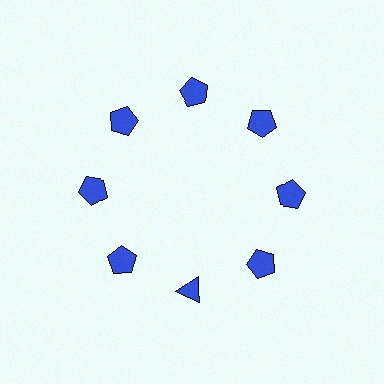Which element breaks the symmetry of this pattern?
The blue triangle at roughly the 6 o'clock position breaks the symmetry. All other shapes are blue pentagons.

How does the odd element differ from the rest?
It has a different shape: triangle instead of pentagon.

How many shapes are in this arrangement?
There are 8 shapes arranged in a ring pattern.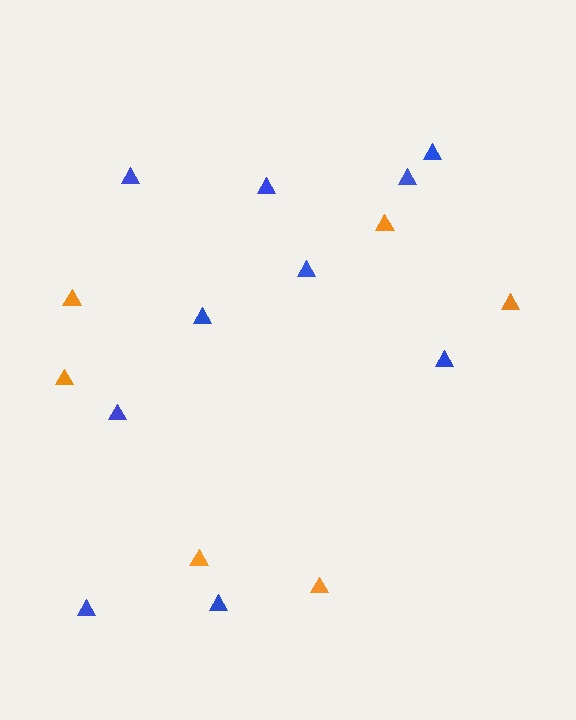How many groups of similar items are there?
There are 2 groups: one group of blue triangles (10) and one group of orange triangles (6).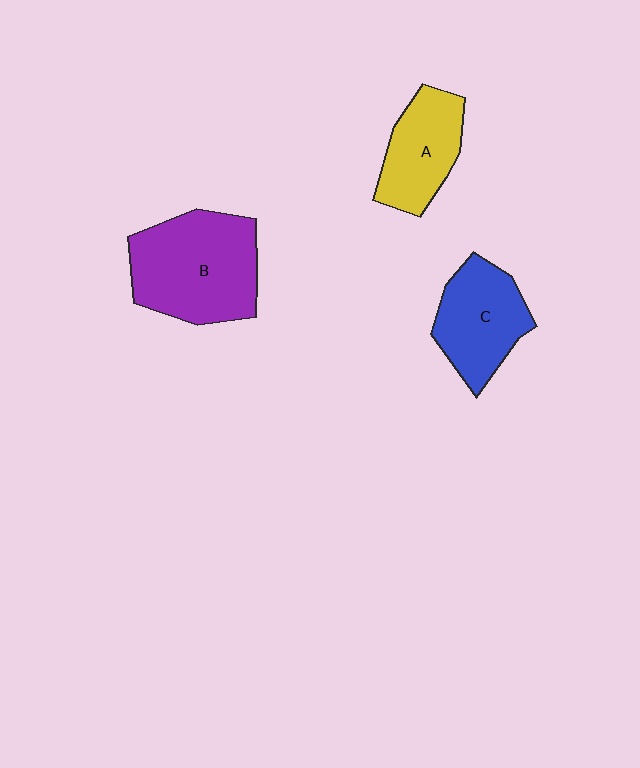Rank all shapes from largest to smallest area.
From largest to smallest: B (purple), C (blue), A (yellow).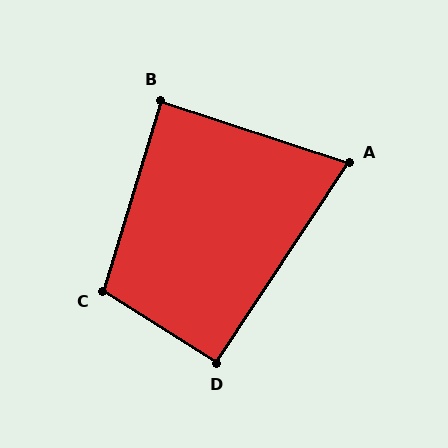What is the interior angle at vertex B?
Approximately 88 degrees (approximately right).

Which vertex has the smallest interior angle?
A, at approximately 75 degrees.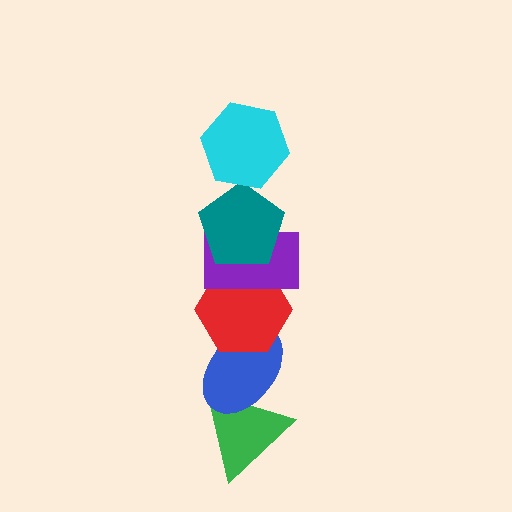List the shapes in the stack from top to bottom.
From top to bottom: the cyan hexagon, the teal pentagon, the purple rectangle, the red hexagon, the blue ellipse, the green triangle.